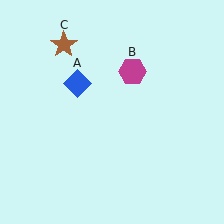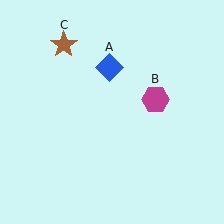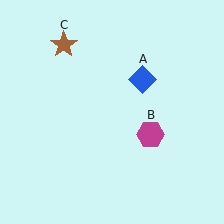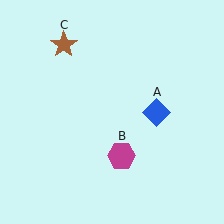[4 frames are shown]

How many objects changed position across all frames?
2 objects changed position: blue diamond (object A), magenta hexagon (object B).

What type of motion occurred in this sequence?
The blue diamond (object A), magenta hexagon (object B) rotated clockwise around the center of the scene.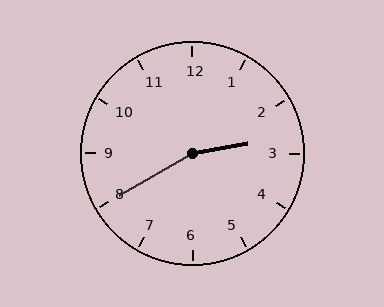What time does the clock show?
2:40.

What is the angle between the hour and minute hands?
Approximately 160 degrees.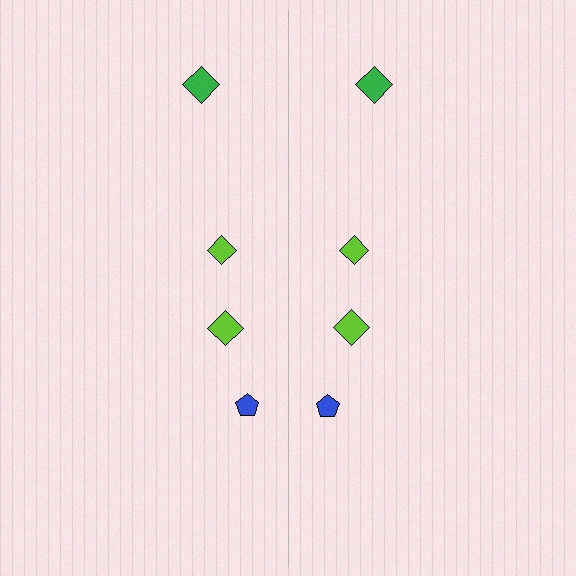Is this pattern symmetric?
Yes, this pattern has bilateral (reflection) symmetry.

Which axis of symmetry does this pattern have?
The pattern has a vertical axis of symmetry running through the center of the image.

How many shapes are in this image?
There are 8 shapes in this image.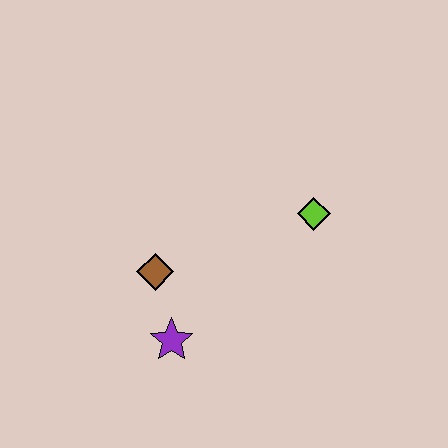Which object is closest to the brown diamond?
The purple star is closest to the brown diamond.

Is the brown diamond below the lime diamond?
Yes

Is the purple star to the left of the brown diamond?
No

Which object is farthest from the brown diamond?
The lime diamond is farthest from the brown diamond.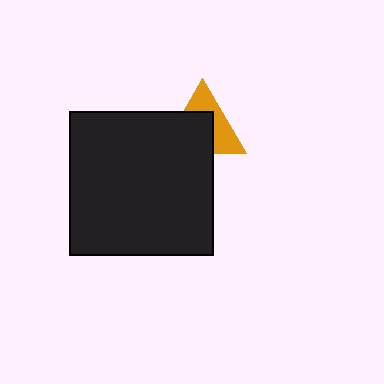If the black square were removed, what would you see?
You would see the complete orange triangle.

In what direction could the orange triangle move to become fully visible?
The orange triangle could move toward the upper-right. That would shift it out from behind the black square entirely.